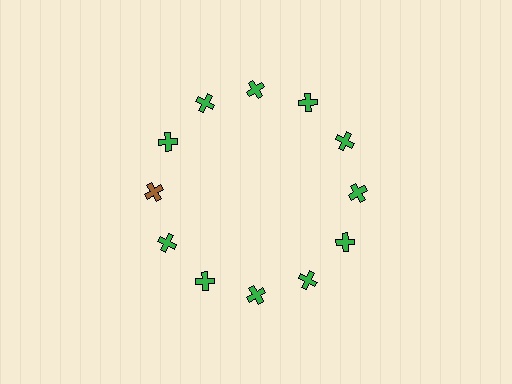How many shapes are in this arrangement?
There are 12 shapes arranged in a ring pattern.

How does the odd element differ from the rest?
It has a different color: brown instead of green.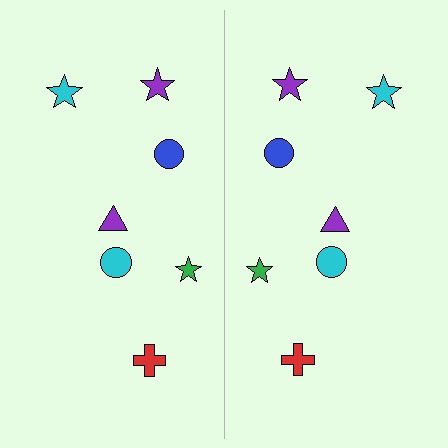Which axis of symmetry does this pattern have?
The pattern has a vertical axis of symmetry running through the center of the image.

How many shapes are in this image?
There are 14 shapes in this image.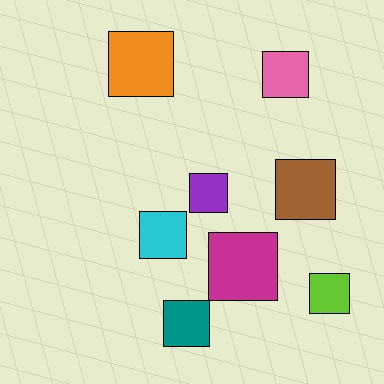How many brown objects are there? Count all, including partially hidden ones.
There is 1 brown object.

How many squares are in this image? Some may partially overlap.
There are 8 squares.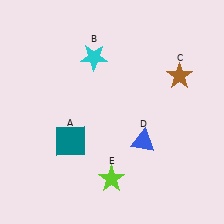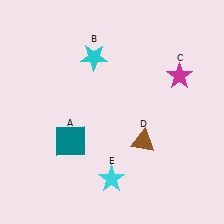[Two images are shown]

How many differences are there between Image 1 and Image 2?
There are 3 differences between the two images.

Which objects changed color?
C changed from brown to magenta. D changed from blue to brown. E changed from lime to cyan.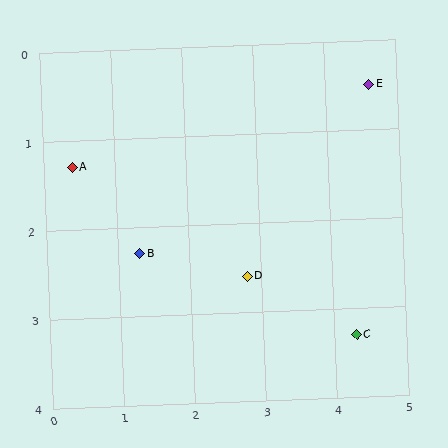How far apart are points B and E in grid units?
Points B and E are about 3.8 grid units apart.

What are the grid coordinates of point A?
Point A is at approximately (0.4, 1.3).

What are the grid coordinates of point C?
Point C is at approximately (4.3, 3.3).